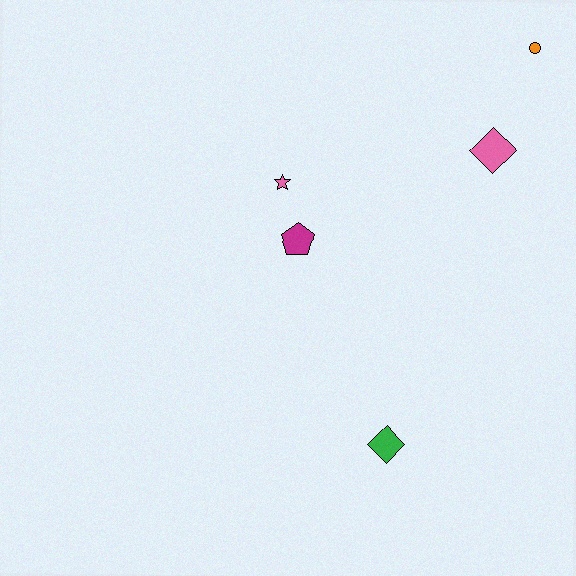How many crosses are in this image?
There are no crosses.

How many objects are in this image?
There are 5 objects.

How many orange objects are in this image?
There is 1 orange object.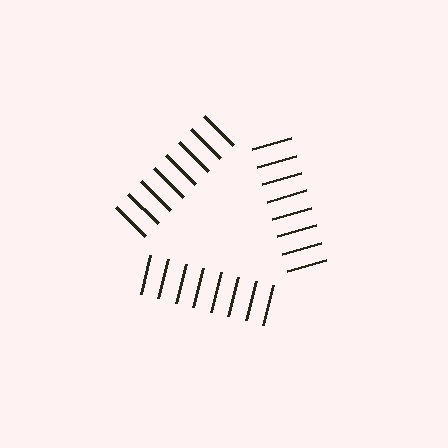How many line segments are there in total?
24 — 8 along each of the 3 edges.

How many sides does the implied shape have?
3 sides — the line-ends trace a triangle.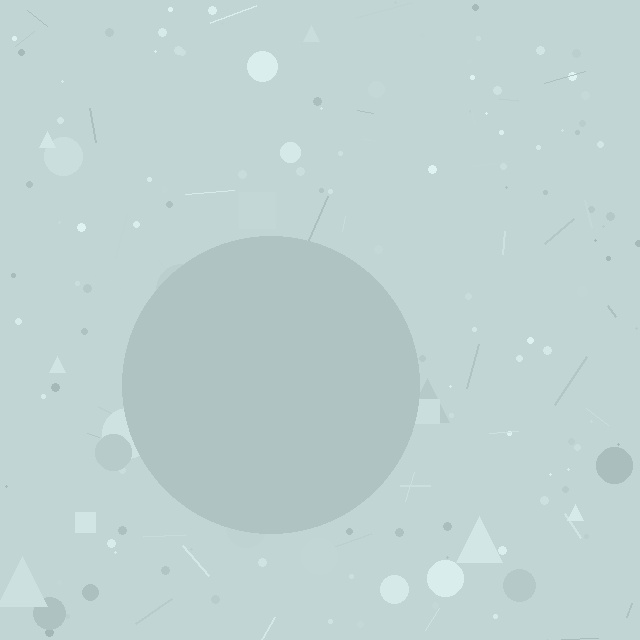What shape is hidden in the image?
A circle is hidden in the image.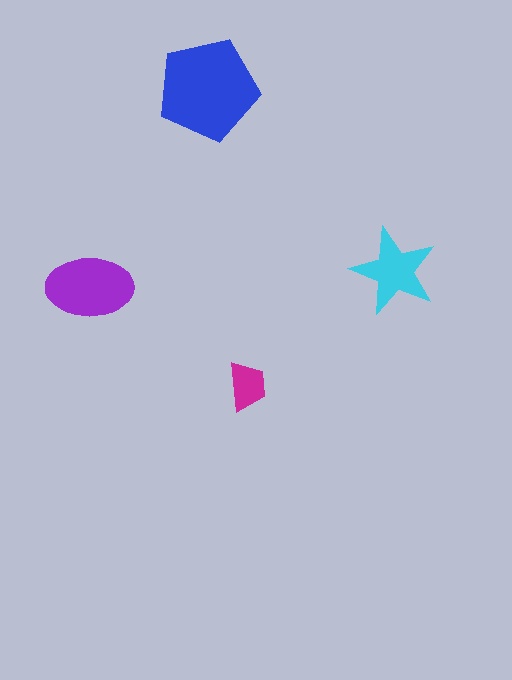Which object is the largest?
The blue pentagon.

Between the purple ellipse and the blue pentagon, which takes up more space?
The blue pentagon.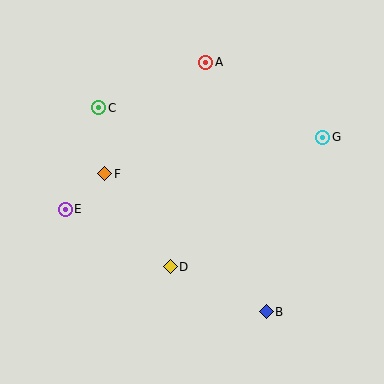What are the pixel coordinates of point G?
Point G is at (323, 137).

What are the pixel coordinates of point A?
Point A is at (206, 62).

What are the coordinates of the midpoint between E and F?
The midpoint between E and F is at (85, 192).